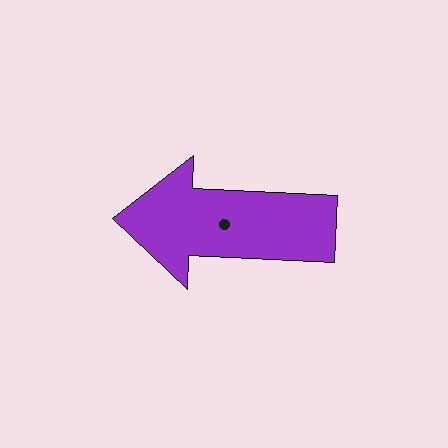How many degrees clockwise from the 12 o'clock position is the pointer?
Approximately 273 degrees.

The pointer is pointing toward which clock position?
Roughly 9 o'clock.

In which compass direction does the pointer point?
West.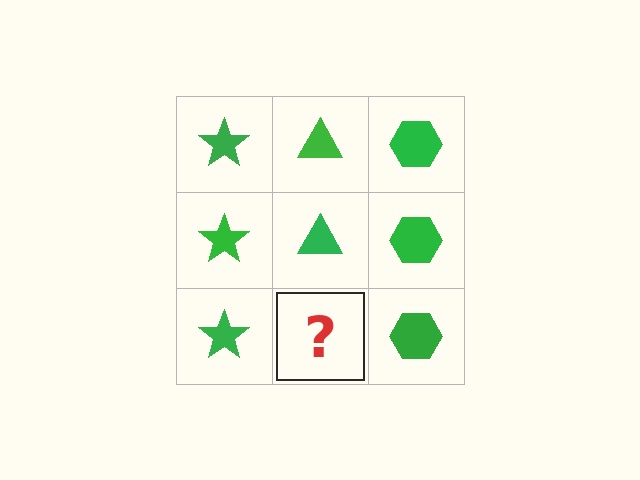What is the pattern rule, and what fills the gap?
The rule is that each column has a consistent shape. The gap should be filled with a green triangle.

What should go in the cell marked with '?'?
The missing cell should contain a green triangle.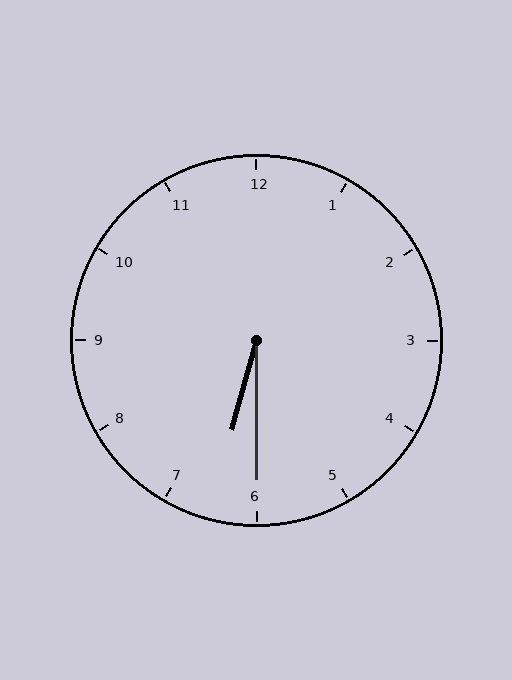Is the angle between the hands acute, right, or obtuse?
It is acute.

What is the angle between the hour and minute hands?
Approximately 15 degrees.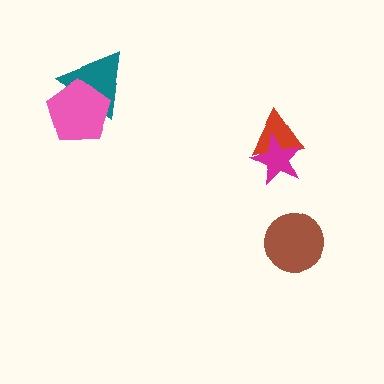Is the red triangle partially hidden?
Yes, it is partially covered by another shape.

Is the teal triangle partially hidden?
Yes, it is partially covered by another shape.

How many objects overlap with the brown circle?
0 objects overlap with the brown circle.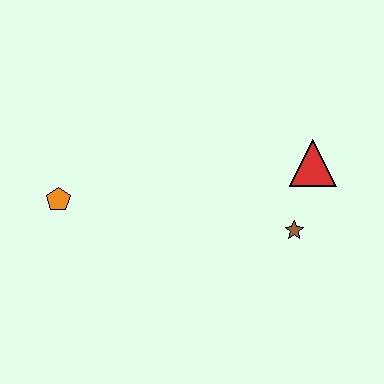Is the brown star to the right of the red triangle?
No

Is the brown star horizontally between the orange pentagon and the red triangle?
Yes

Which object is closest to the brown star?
The red triangle is closest to the brown star.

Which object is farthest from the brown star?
The orange pentagon is farthest from the brown star.